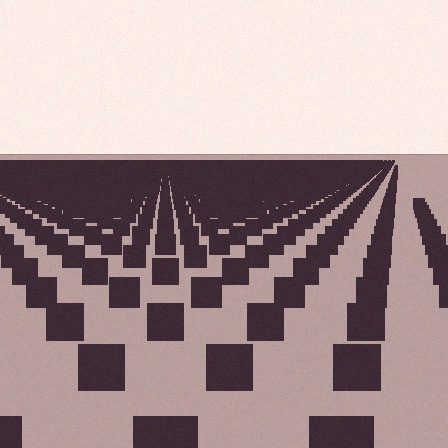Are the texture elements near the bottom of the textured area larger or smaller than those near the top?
Larger. Near the bottom, elements are closer to the viewer and appear at a bigger on-screen size.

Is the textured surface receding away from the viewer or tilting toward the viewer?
The surface is receding away from the viewer. Texture elements get smaller and denser toward the top.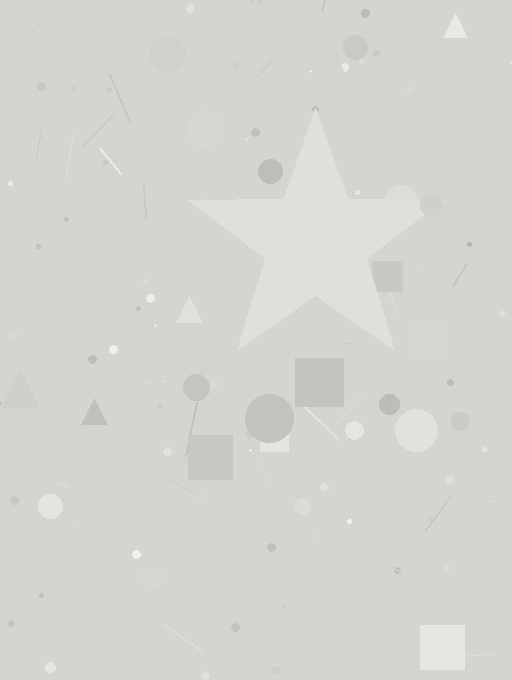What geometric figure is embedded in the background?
A star is embedded in the background.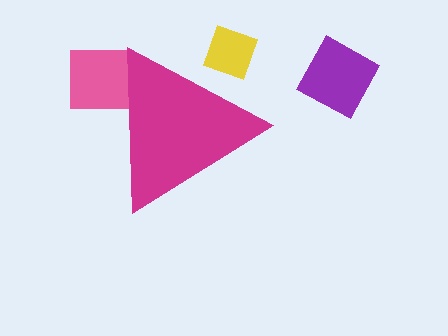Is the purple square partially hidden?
No, the purple square is fully visible.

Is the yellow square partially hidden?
Yes, the yellow square is partially hidden behind the magenta triangle.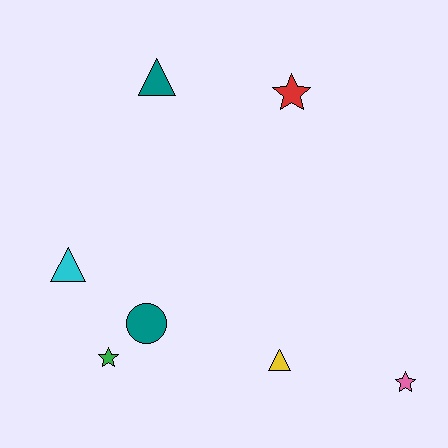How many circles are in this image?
There is 1 circle.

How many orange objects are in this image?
There are no orange objects.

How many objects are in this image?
There are 7 objects.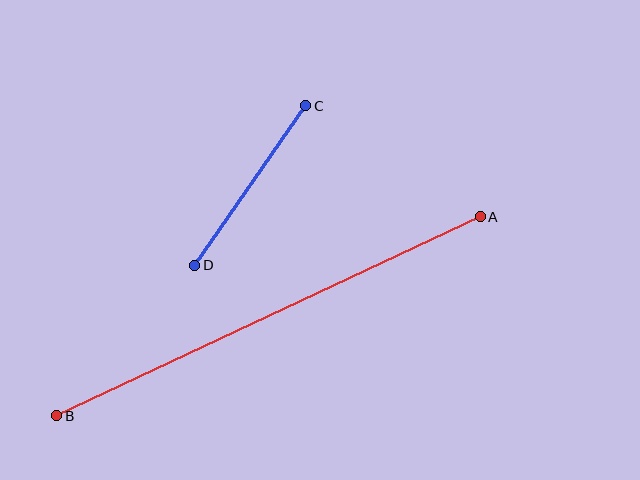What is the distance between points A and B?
The distance is approximately 468 pixels.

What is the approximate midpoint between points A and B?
The midpoint is at approximately (268, 316) pixels.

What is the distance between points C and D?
The distance is approximately 195 pixels.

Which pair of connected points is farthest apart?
Points A and B are farthest apart.